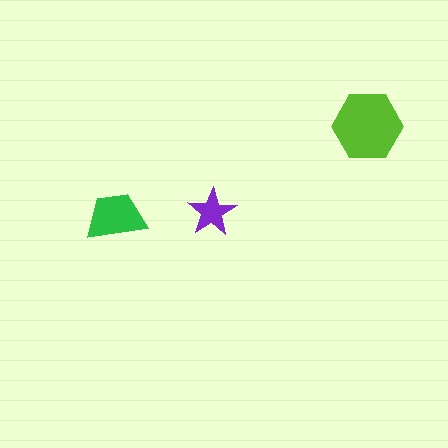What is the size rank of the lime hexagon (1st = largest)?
1st.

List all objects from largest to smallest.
The lime hexagon, the green trapezoid, the purple star.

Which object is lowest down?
The green trapezoid is bottommost.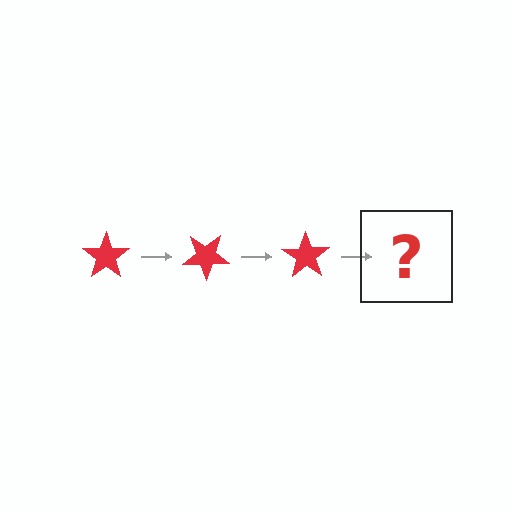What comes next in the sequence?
The next element should be a red star rotated 105 degrees.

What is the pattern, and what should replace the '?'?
The pattern is that the star rotates 35 degrees each step. The '?' should be a red star rotated 105 degrees.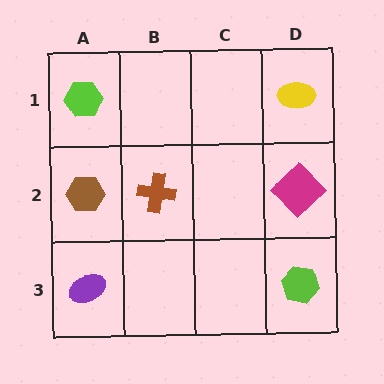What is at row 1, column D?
A yellow ellipse.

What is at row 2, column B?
A brown cross.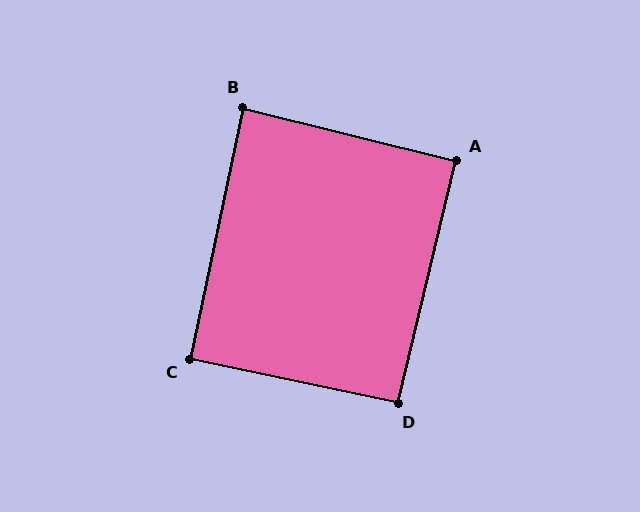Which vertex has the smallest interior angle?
B, at approximately 88 degrees.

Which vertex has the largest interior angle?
D, at approximately 92 degrees.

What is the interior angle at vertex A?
Approximately 90 degrees (approximately right).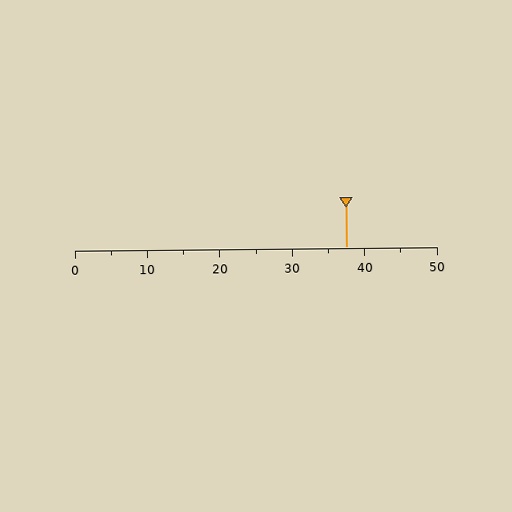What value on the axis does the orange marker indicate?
The marker indicates approximately 37.5.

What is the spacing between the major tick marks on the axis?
The major ticks are spaced 10 apart.